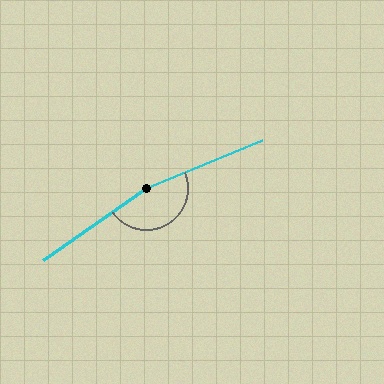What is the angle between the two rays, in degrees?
Approximately 167 degrees.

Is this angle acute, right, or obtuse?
It is obtuse.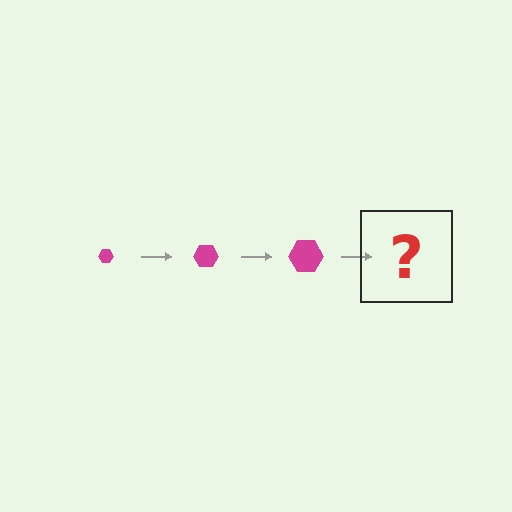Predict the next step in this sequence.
The next step is a magenta hexagon, larger than the previous one.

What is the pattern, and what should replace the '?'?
The pattern is that the hexagon gets progressively larger each step. The '?' should be a magenta hexagon, larger than the previous one.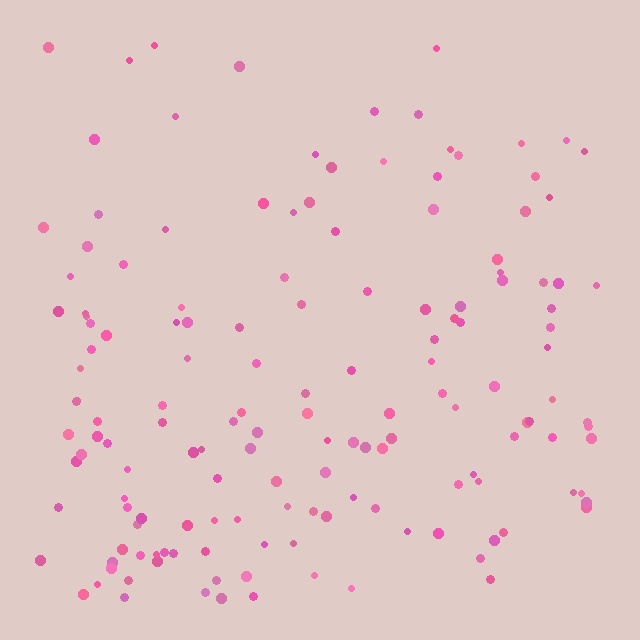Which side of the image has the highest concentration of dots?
The bottom.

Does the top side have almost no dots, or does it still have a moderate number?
Still a moderate number, just noticeably fewer than the bottom.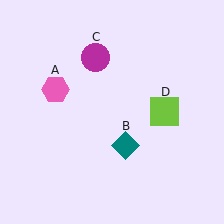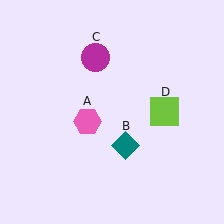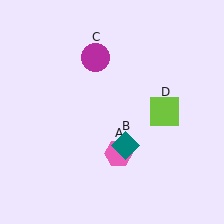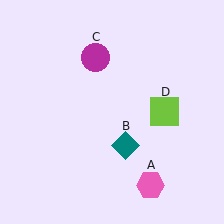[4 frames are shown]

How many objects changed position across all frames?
1 object changed position: pink hexagon (object A).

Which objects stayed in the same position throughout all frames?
Teal diamond (object B) and magenta circle (object C) and lime square (object D) remained stationary.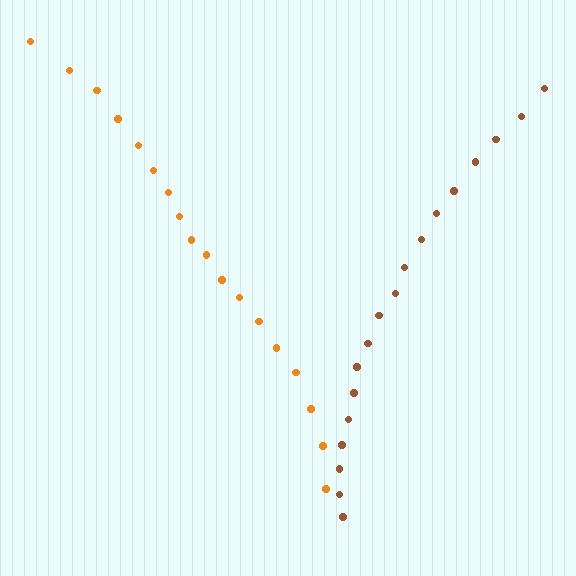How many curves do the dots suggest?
There are 2 distinct paths.